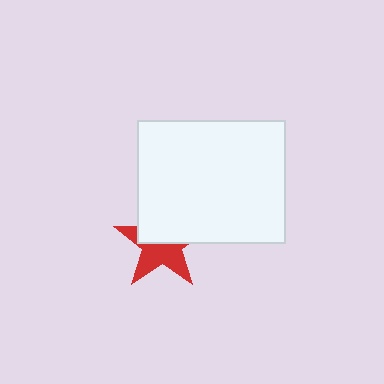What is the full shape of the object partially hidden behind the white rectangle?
The partially hidden object is a red star.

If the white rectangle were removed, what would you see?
You would see the complete red star.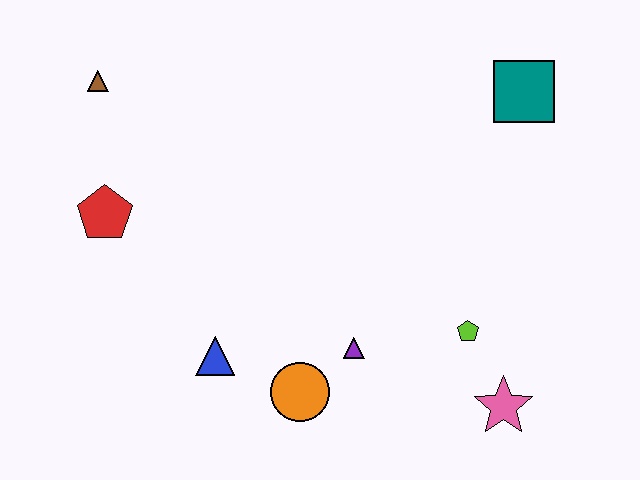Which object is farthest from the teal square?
The red pentagon is farthest from the teal square.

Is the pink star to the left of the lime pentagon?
No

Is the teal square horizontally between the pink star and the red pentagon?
No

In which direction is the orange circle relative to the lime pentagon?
The orange circle is to the left of the lime pentagon.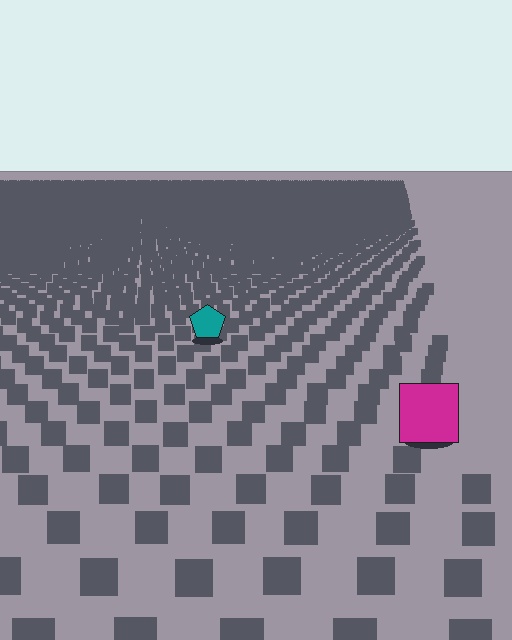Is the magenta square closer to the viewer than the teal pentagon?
Yes. The magenta square is closer — you can tell from the texture gradient: the ground texture is coarser near it.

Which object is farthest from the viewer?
The teal pentagon is farthest from the viewer. It appears smaller and the ground texture around it is denser.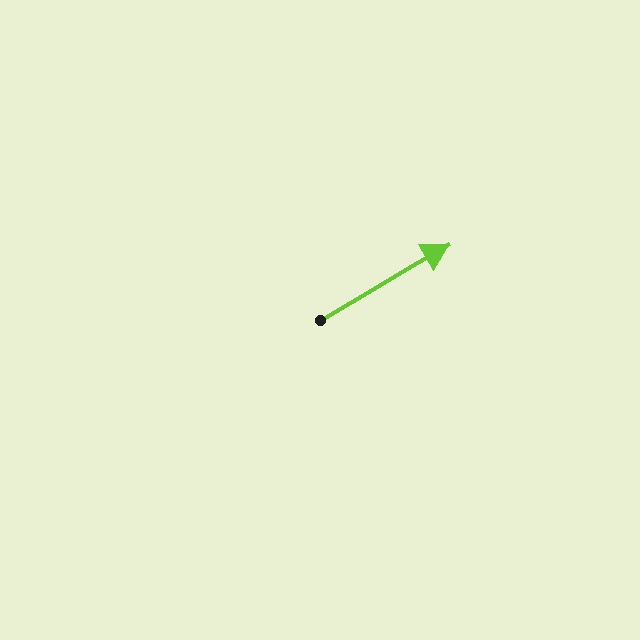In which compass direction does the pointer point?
Northeast.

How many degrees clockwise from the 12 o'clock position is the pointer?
Approximately 59 degrees.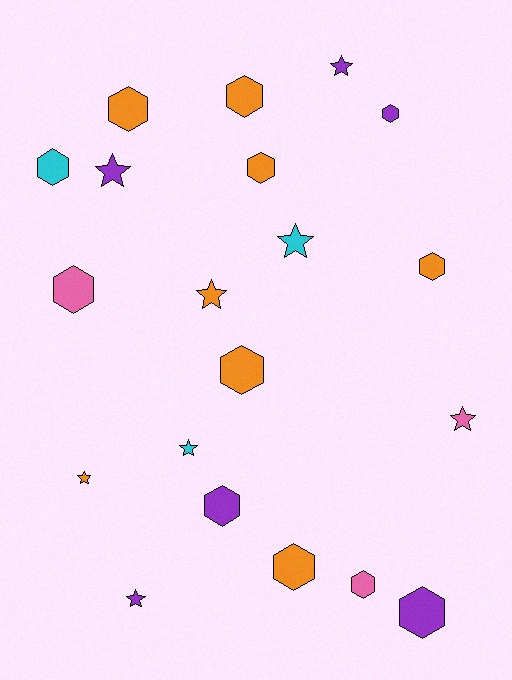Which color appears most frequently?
Orange, with 8 objects.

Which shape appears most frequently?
Hexagon, with 12 objects.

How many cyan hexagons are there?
There is 1 cyan hexagon.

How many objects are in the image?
There are 20 objects.